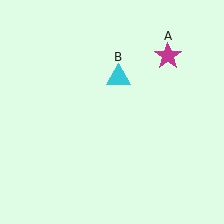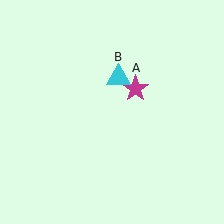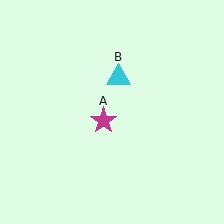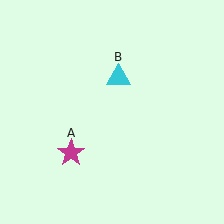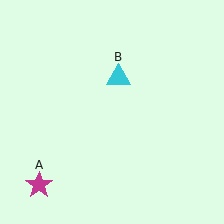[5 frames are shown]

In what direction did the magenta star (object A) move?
The magenta star (object A) moved down and to the left.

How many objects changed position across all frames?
1 object changed position: magenta star (object A).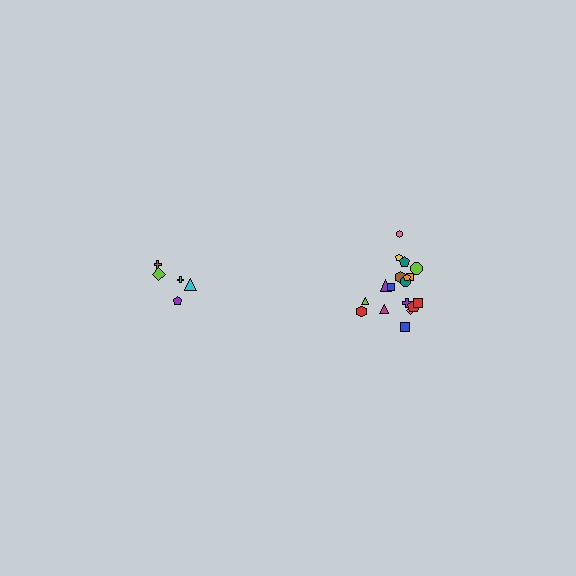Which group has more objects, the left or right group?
The right group.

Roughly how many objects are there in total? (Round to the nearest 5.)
Roughly 25 objects in total.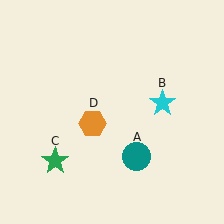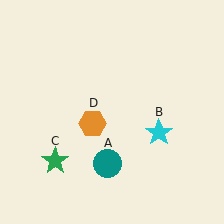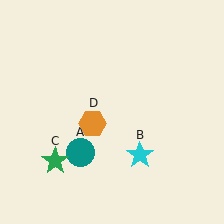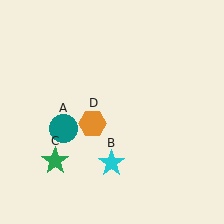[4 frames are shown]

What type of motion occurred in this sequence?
The teal circle (object A), cyan star (object B) rotated clockwise around the center of the scene.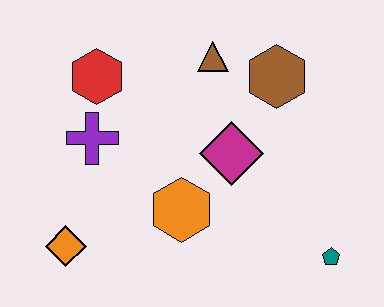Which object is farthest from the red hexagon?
The teal pentagon is farthest from the red hexagon.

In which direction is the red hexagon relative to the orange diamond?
The red hexagon is above the orange diamond.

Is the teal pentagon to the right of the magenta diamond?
Yes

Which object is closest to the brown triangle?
The brown hexagon is closest to the brown triangle.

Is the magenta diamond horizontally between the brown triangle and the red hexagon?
No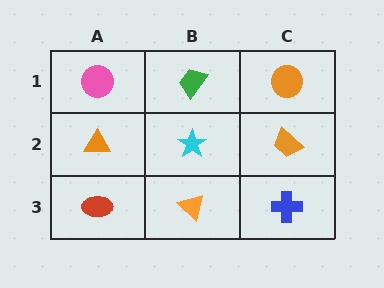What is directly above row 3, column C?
An orange trapezoid.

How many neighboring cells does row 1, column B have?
3.